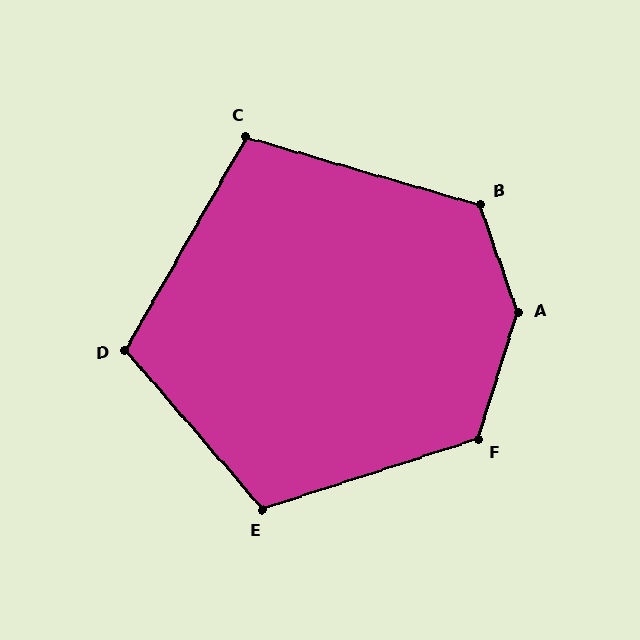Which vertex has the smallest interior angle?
C, at approximately 103 degrees.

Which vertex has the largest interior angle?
A, at approximately 144 degrees.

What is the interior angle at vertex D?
Approximately 109 degrees (obtuse).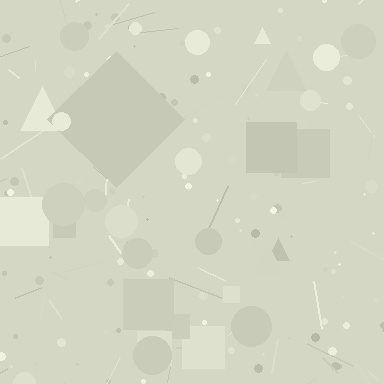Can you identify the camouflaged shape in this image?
The camouflaged shape is a diamond.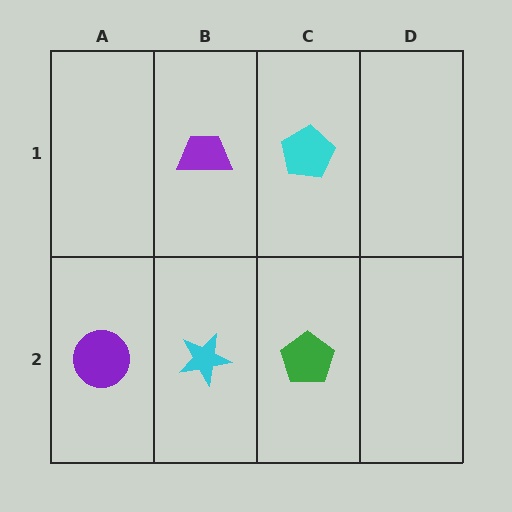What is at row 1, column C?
A cyan pentagon.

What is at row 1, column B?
A purple trapezoid.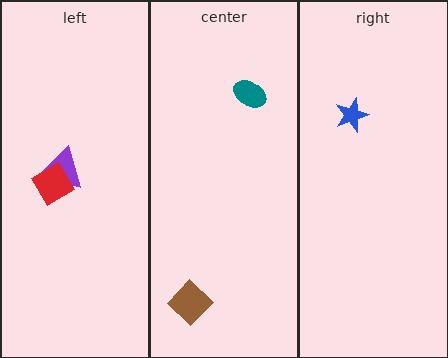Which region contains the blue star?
The right region.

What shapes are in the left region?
The purple triangle, the red diamond.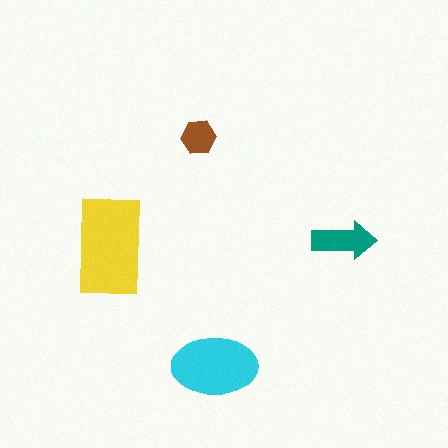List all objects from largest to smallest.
The yellow rectangle, the cyan ellipse, the teal arrow, the brown hexagon.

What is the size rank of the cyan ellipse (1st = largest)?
2nd.